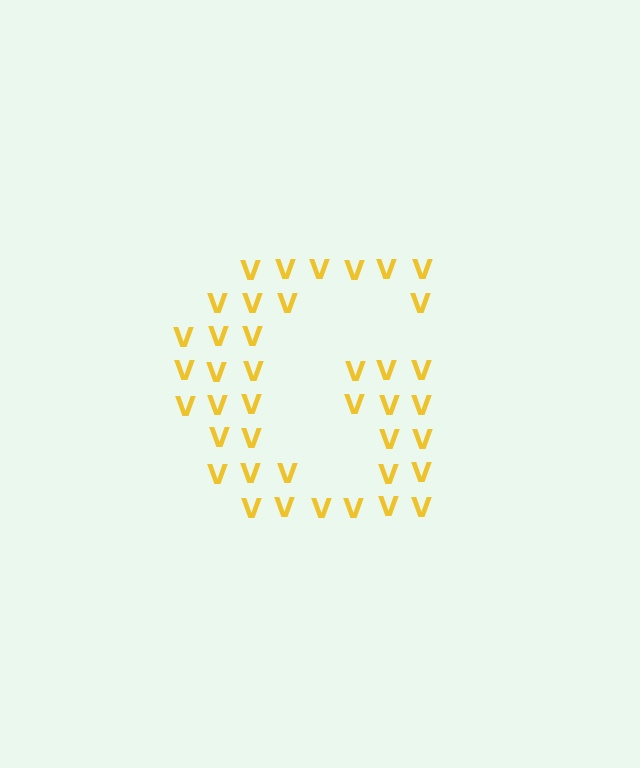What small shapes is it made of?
It is made of small letter V's.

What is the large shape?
The large shape is the letter G.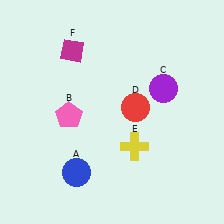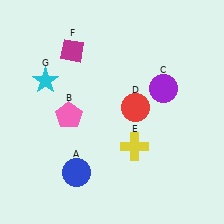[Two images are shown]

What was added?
A cyan star (G) was added in Image 2.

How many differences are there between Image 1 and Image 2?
There is 1 difference between the two images.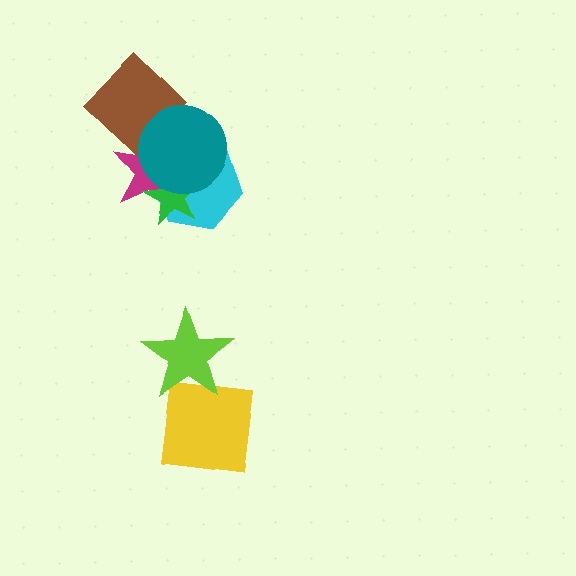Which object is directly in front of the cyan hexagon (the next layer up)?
The magenta star is directly in front of the cyan hexagon.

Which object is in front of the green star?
The teal circle is in front of the green star.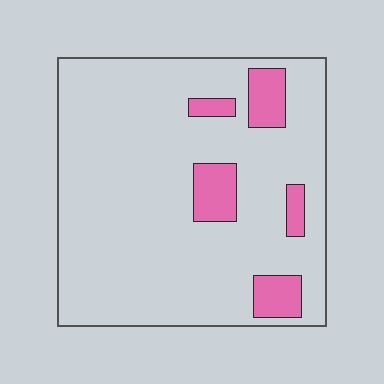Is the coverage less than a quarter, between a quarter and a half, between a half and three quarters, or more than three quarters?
Less than a quarter.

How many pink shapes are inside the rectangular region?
5.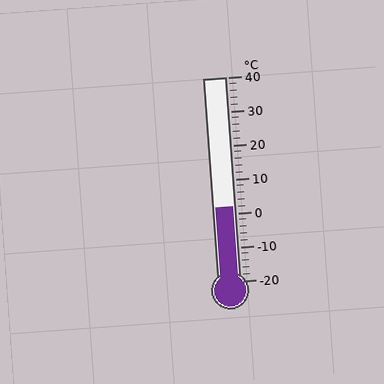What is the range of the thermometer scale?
The thermometer scale ranges from -20°C to 40°C.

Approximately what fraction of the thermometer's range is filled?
The thermometer is filled to approximately 35% of its range.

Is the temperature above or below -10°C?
The temperature is above -10°C.